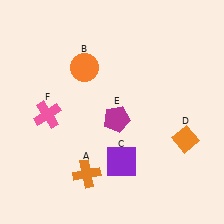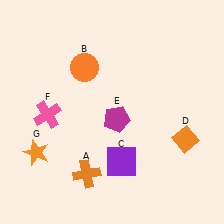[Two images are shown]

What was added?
An orange star (G) was added in Image 2.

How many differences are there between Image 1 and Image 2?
There is 1 difference between the two images.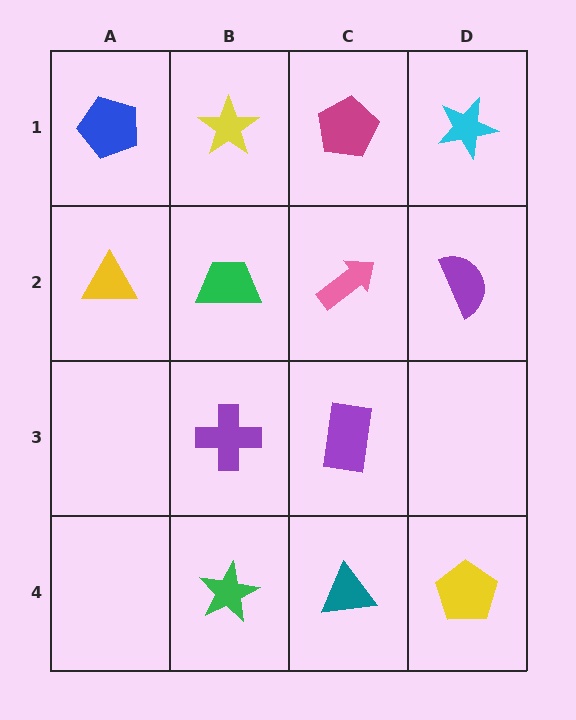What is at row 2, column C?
A pink arrow.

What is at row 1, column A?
A blue pentagon.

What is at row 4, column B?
A green star.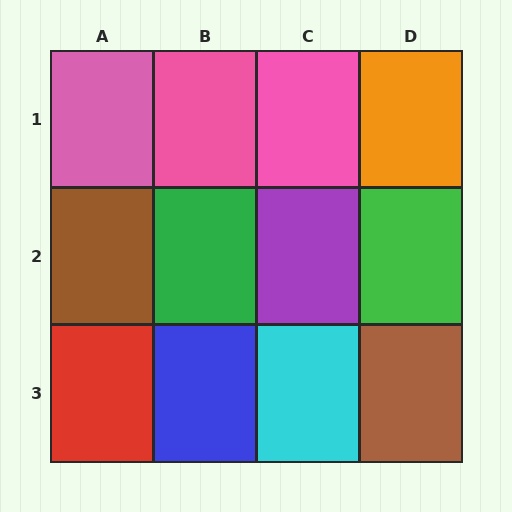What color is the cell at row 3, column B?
Blue.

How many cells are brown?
2 cells are brown.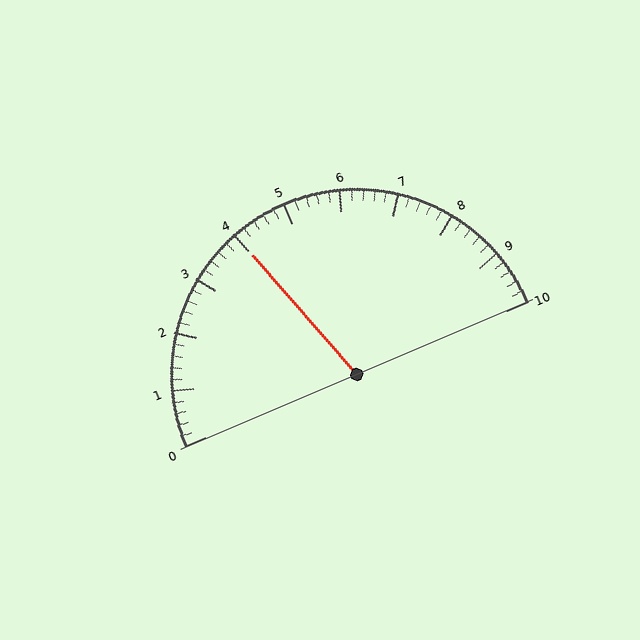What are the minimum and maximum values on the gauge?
The gauge ranges from 0 to 10.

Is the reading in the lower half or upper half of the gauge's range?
The reading is in the lower half of the range (0 to 10).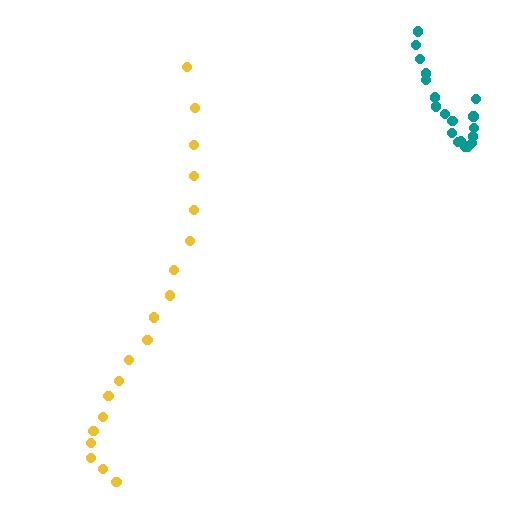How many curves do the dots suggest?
There are 2 distinct paths.